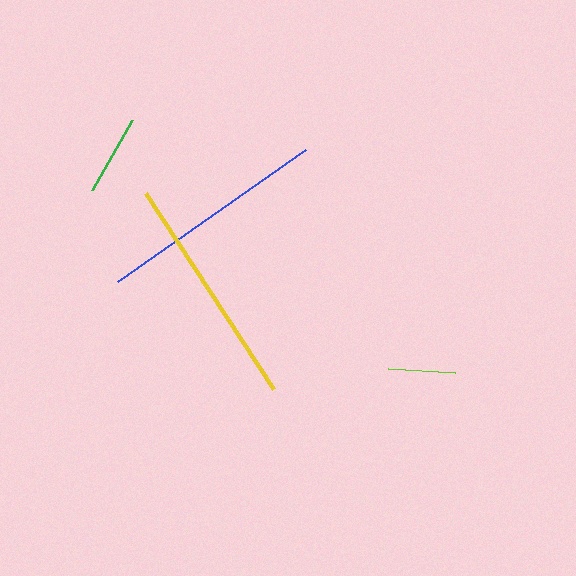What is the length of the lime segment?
The lime segment is approximately 67 pixels long.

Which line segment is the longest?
The yellow line is the longest at approximately 234 pixels.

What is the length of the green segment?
The green segment is approximately 81 pixels long.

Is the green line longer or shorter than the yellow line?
The yellow line is longer than the green line.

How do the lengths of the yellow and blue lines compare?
The yellow and blue lines are approximately the same length.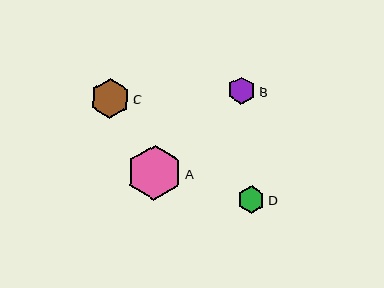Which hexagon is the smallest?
Hexagon D is the smallest with a size of approximately 27 pixels.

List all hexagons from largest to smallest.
From largest to smallest: A, C, B, D.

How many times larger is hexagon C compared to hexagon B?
Hexagon C is approximately 1.4 times the size of hexagon B.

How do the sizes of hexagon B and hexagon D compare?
Hexagon B and hexagon D are approximately the same size.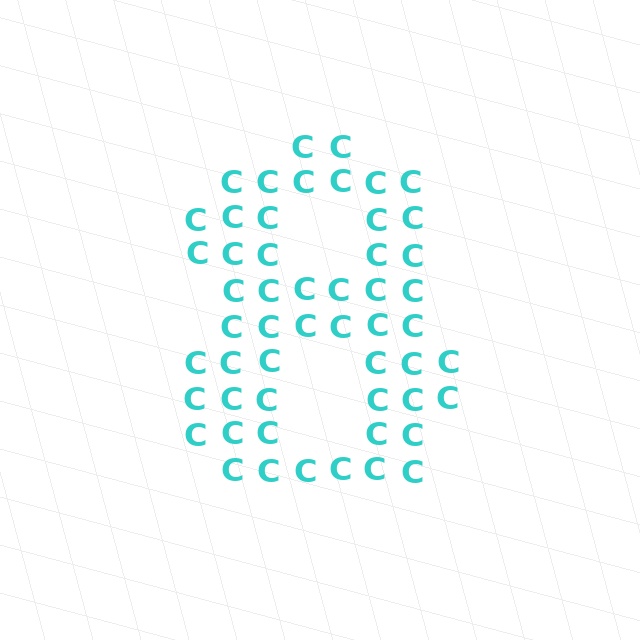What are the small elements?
The small elements are letter C's.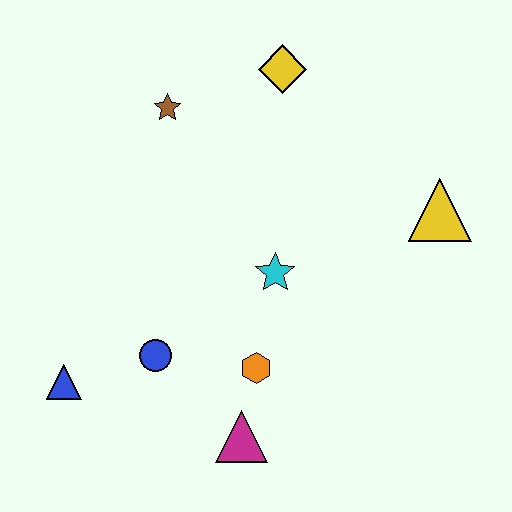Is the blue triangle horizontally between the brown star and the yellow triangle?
No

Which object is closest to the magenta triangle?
The orange hexagon is closest to the magenta triangle.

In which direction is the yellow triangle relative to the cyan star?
The yellow triangle is to the right of the cyan star.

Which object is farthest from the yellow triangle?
The blue triangle is farthest from the yellow triangle.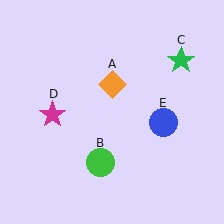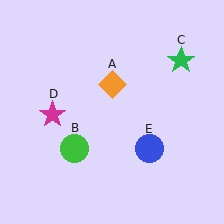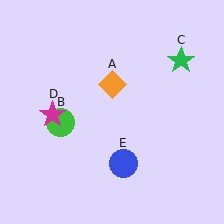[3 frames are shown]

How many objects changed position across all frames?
2 objects changed position: green circle (object B), blue circle (object E).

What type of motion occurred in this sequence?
The green circle (object B), blue circle (object E) rotated clockwise around the center of the scene.